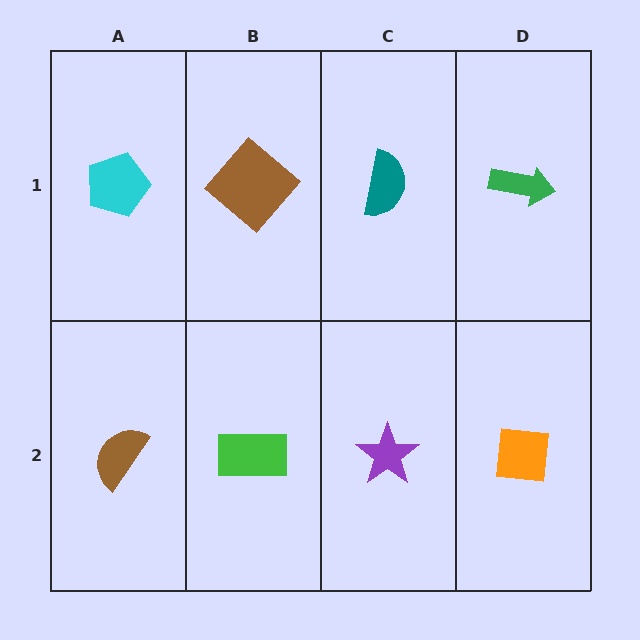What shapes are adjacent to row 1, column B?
A green rectangle (row 2, column B), a cyan pentagon (row 1, column A), a teal semicircle (row 1, column C).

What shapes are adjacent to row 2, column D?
A green arrow (row 1, column D), a purple star (row 2, column C).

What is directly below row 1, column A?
A brown semicircle.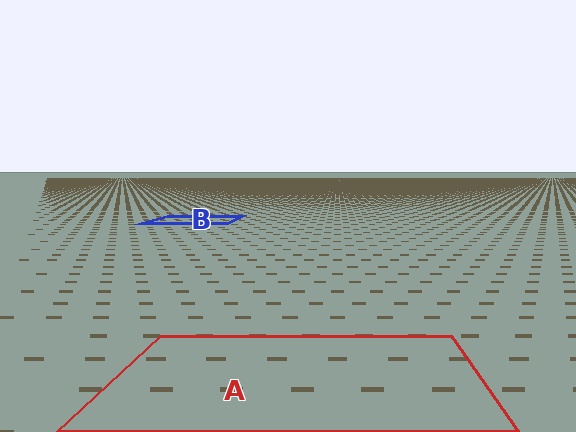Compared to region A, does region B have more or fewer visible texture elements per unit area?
Region B has more texture elements per unit area — they are packed more densely because it is farther away.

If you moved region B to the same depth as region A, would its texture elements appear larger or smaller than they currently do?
They would appear larger. At a closer depth, the same texture elements are projected at a bigger on-screen size.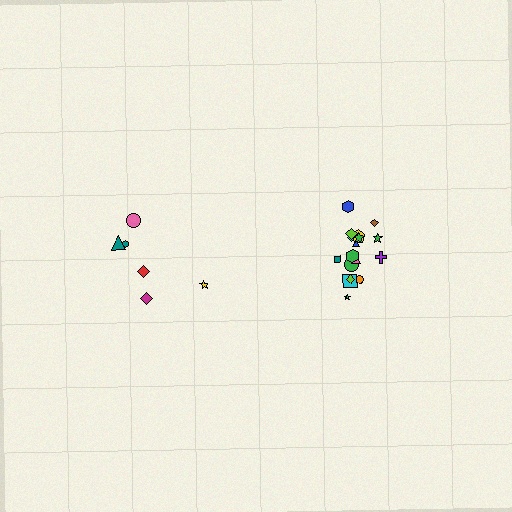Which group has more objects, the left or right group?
The right group.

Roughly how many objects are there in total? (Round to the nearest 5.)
Roughly 25 objects in total.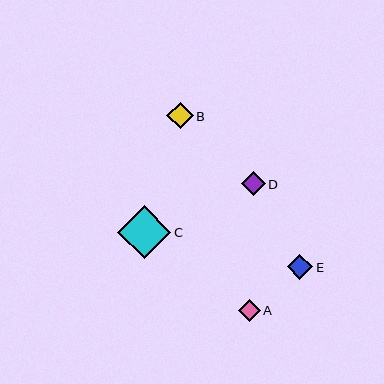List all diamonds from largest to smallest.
From largest to smallest: C, B, E, D, A.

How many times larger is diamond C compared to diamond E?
Diamond C is approximately 2.1 times the size of diamond E.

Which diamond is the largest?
Diamond C is the largest with a size of approximately 53 pixels.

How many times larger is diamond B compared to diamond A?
Diamond B is approximately 1.2 times the size of diamond A.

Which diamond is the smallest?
Diamond A is the smallest with a size of approximately 21 pixels.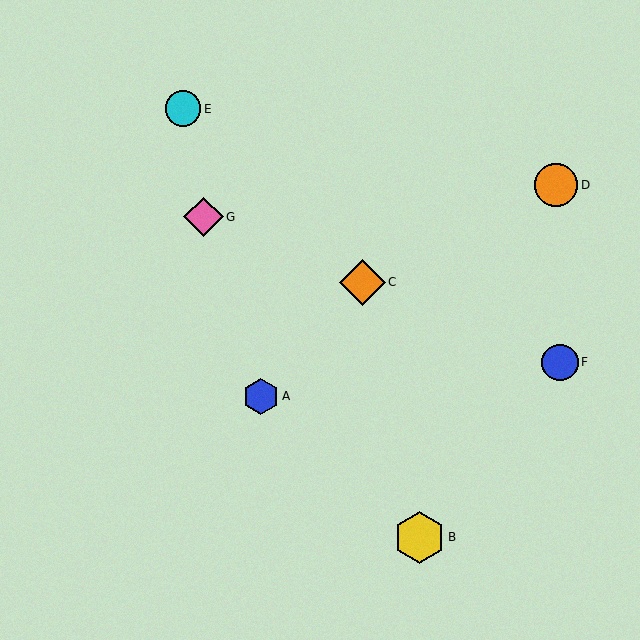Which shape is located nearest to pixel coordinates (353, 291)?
The orange diamond (labeled C) at (362, 282) is nearest to that location.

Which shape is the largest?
The yellow hexagon (labeled B) is the largest.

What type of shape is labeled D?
Shape D is an orange circle.